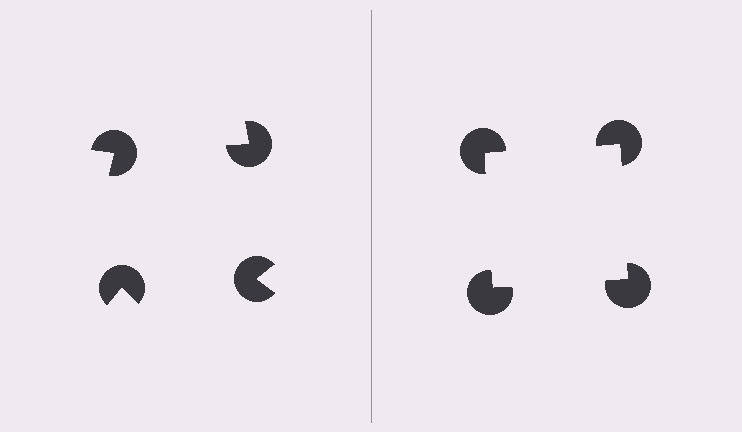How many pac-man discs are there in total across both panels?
8 — 4 on each side.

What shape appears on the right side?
An illusory square.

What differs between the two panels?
The pac-man discs are positioned identically on both sides; only the wedge orientations differ. On the right they align to a square; on the left they are misaligned.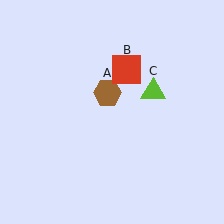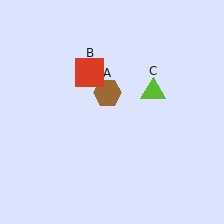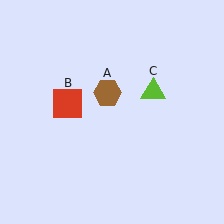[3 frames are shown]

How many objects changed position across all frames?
1 object changed position: red square (object B).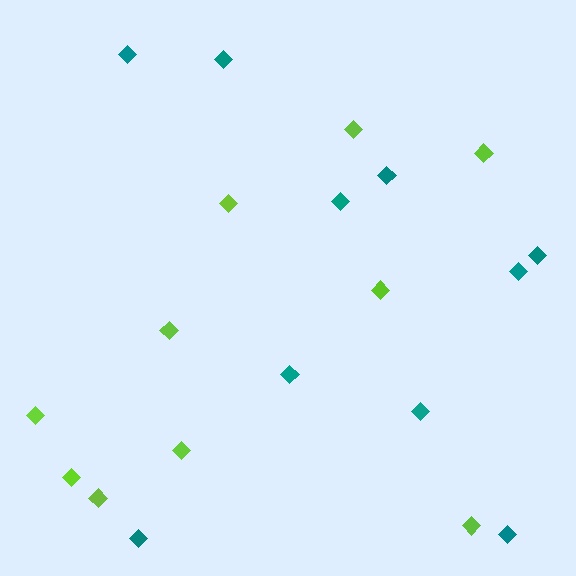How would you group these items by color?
There are 2 groups: one group of lime diamonds (10) and one group of teal diamonds (10).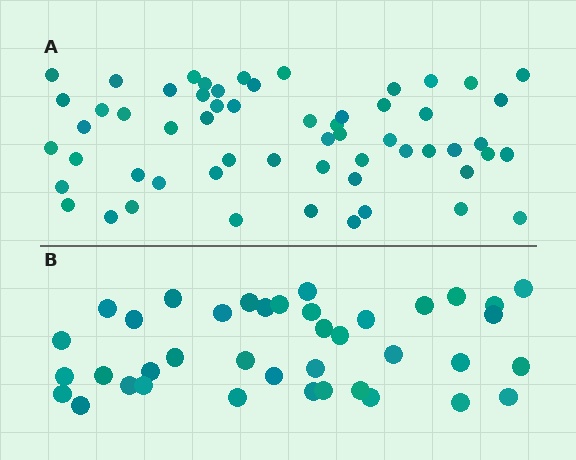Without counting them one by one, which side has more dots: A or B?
Region A (the top region) has more dots.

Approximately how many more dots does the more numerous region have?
Region A has approximately 20 more dots than region B.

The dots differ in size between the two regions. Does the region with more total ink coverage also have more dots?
No. Region B has more total ink coverage because its dots are larger, but region A actually contains more individual dots. Total area can be misleading — the number of items is what matters here.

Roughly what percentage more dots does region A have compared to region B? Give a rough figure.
About 50% more.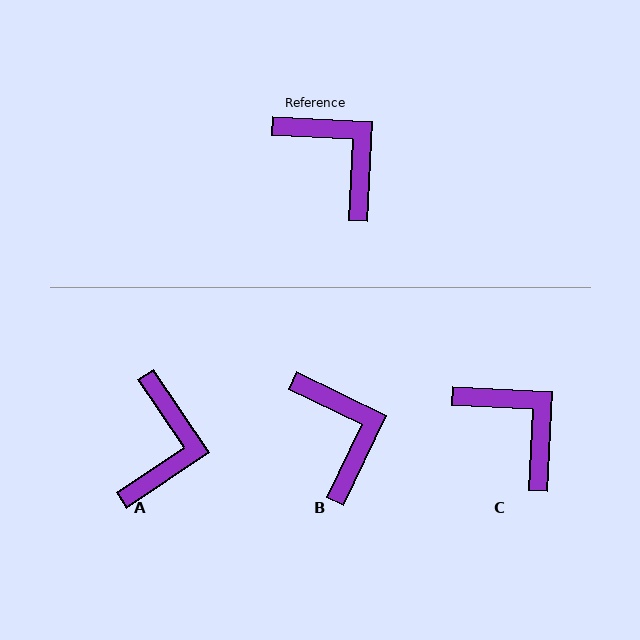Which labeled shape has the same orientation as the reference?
C.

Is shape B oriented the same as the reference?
No, it is off by about 23 degrees.